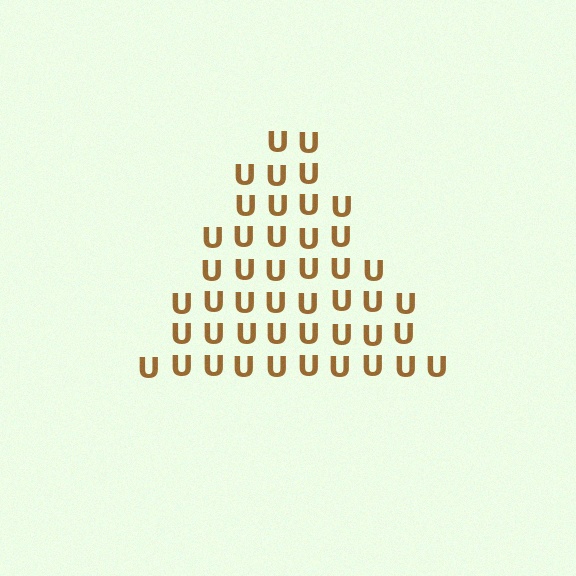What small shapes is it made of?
It is made of small letter U's.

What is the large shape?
The large shape is a triangle.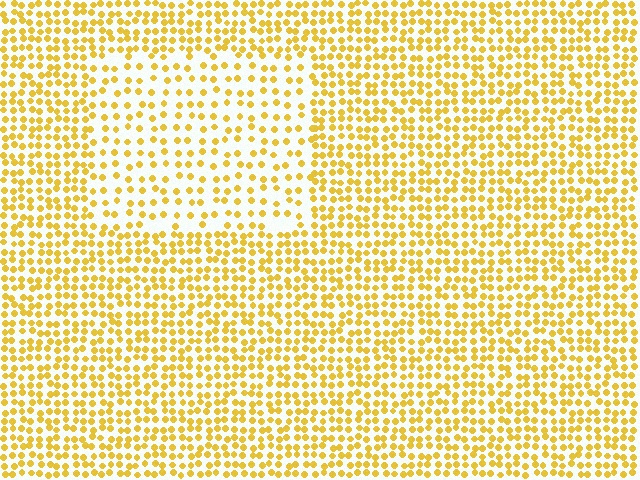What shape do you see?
I see a rectangle.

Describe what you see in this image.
The image contains small yellow elements arranged at two different densities. A rectangle-shaped region is visible where the elements are less densely packed than the surrounding area.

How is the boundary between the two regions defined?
The boundary is defined by a change in element density (approximately 1.9x ratio). All elements are the same color, size, and shape.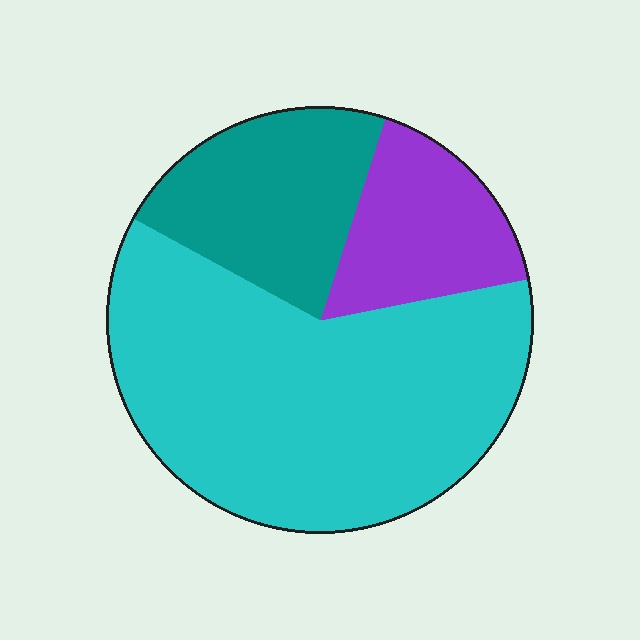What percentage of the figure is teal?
Teal takes up about one fifth (1/5) of the figure.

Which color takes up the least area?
Purple, at roughly 15%.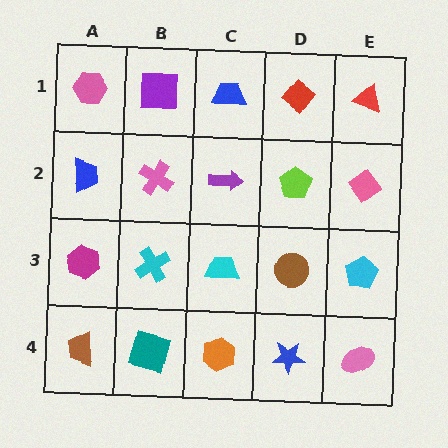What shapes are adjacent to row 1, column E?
A pink diamond (row 2, column E), a red diamond (row 1, column D).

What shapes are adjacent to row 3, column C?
A purple arrow (row 2, column C), an orange hexagon (row 4, column C), a cyan cross (row 3, column B), a brown circle (row 3, column D).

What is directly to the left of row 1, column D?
A blue trapezoid.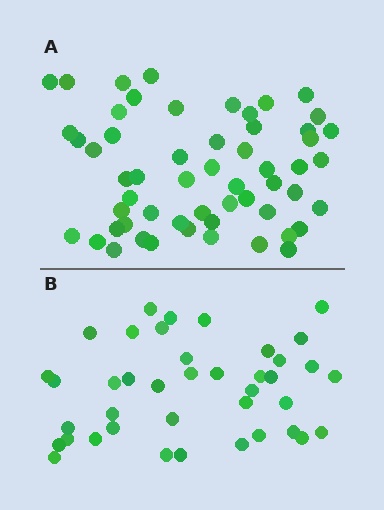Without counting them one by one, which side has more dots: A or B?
Region A (the top region) has more dots.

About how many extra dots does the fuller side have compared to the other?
Region A has approximately 15 more dots than region B.